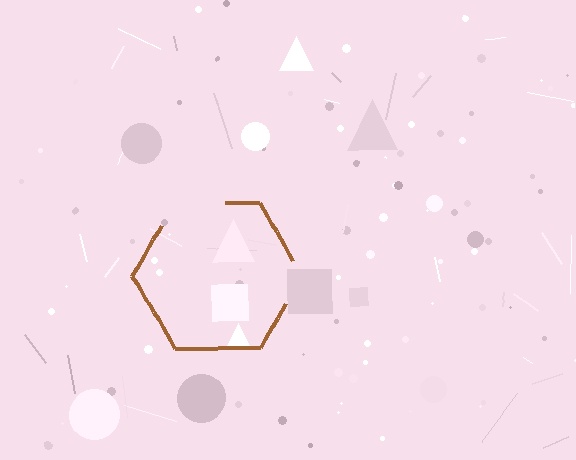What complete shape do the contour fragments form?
The contour fragments form a hexagon.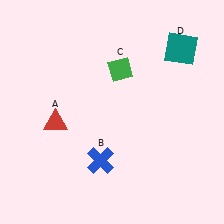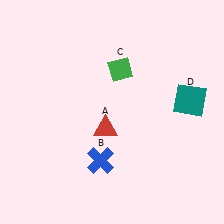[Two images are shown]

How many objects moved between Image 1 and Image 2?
2 objects moved between the two images.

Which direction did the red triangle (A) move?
The red triangle (A) moved right.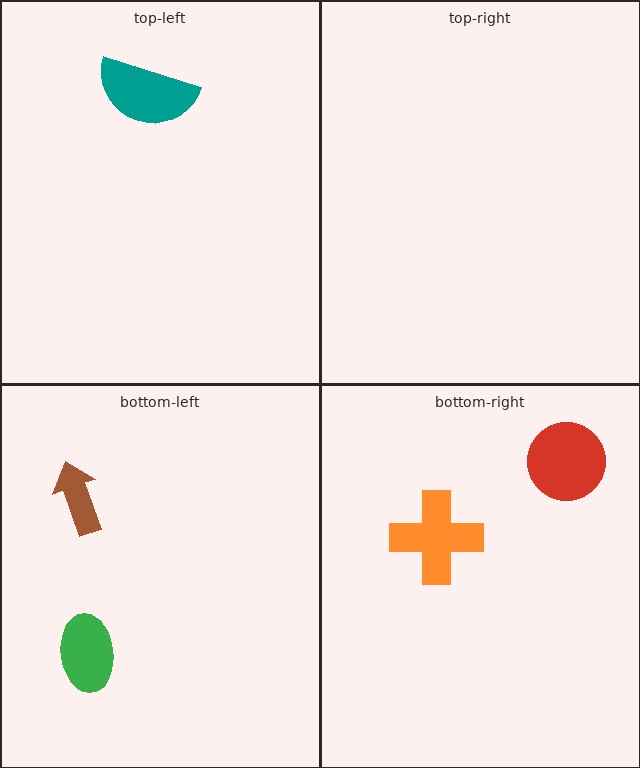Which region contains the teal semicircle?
The top-left region.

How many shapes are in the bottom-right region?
2.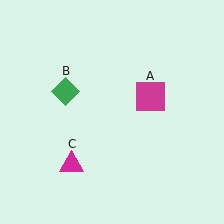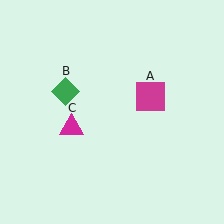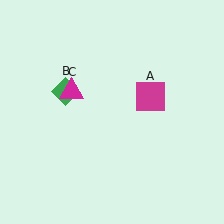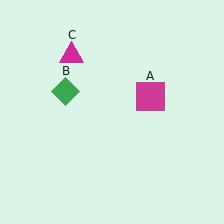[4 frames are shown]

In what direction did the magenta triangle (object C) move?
The magenta triangle (object C) moved up.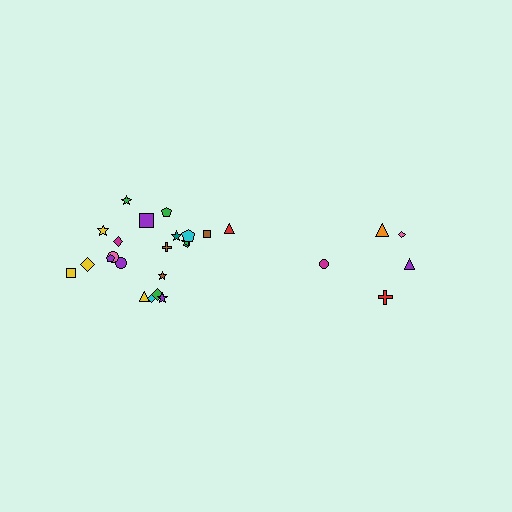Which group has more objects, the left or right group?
The left group.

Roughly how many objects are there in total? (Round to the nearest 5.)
Roughly 25 objects in total.